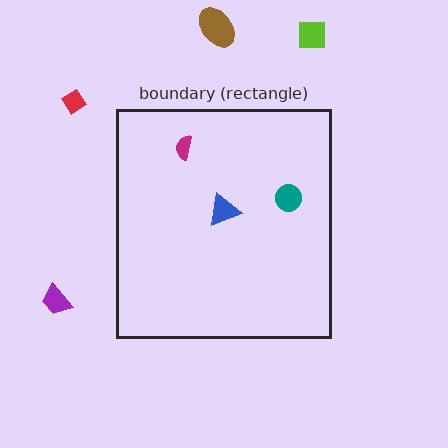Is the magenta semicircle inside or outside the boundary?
Inside.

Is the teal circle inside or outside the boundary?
Inside.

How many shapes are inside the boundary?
3 inside, 4 outside.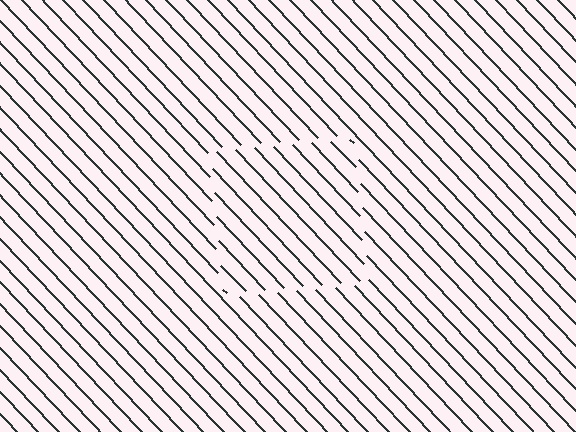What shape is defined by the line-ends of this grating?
An illusory square. The interior of the shape contains the same grating, shifted by half a period — the contour is defined by the phase discontinuity where line-ends from the inner and outer gratings abut.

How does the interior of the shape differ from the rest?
The interior of the shape contains the same grating, shifted by half a period — the contour is defined by the phase discontinuity where line-ends from the inner and outer gratings abut.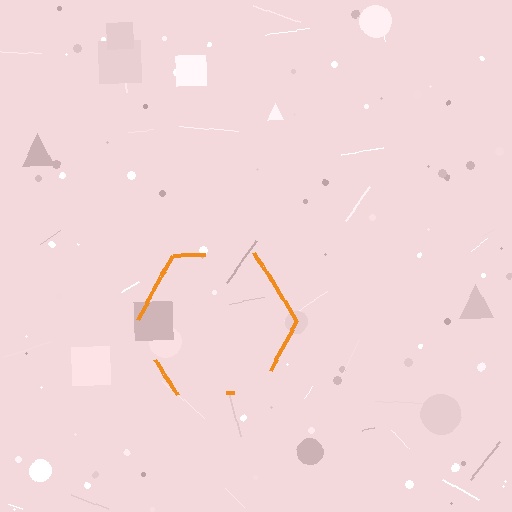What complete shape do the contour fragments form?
The contour fragments form a hexagon.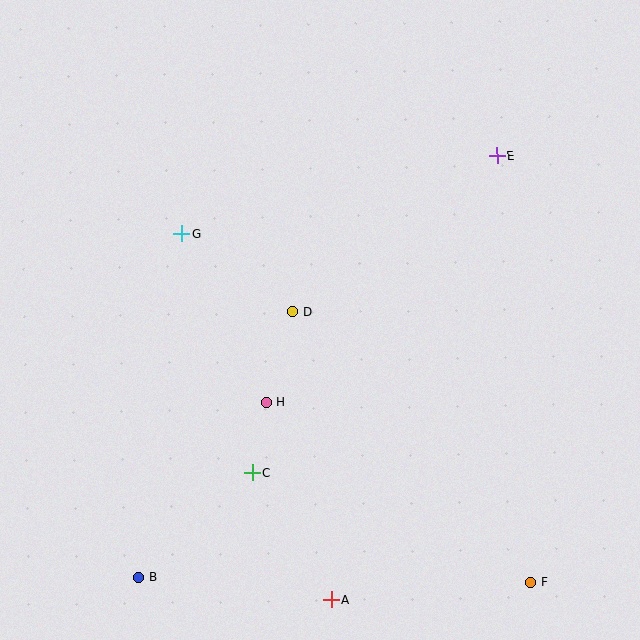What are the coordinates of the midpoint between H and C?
The midpoint between H and C is at (259, 437).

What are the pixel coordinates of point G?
Point G is at (181, 234).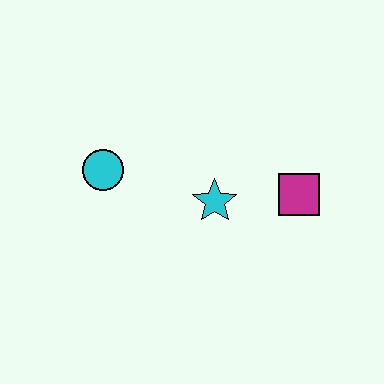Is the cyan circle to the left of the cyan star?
Yes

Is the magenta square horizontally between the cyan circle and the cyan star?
No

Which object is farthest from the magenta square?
The cyan circle is farthest from the magenta square.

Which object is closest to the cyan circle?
The cyan star is closest to the cyan circle.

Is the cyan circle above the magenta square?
Yes